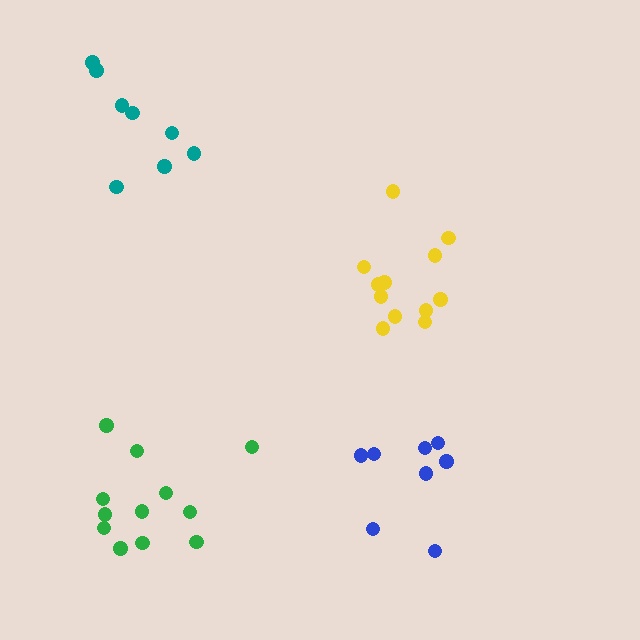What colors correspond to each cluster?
The clusters are colored: blue, teal, green, yellow.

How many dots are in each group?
Group 1: 8 dots, Group 2: 8 dots, Group 3: 12 dots, Group 4: 12 dots (40 total).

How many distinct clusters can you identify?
There are 4 distinct clusters.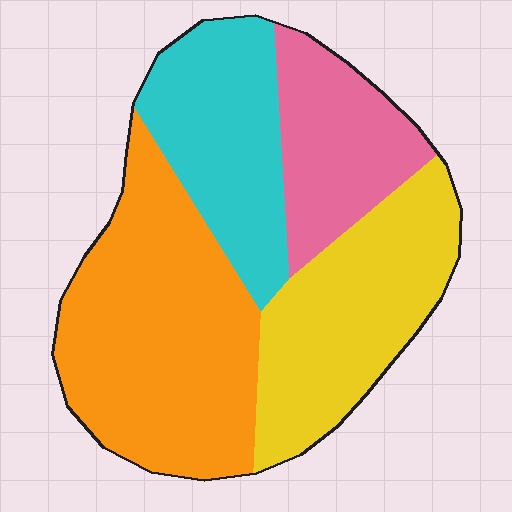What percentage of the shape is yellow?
Yellow covers roughly 25% of the shape.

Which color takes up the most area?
Orange, at roughly 35%.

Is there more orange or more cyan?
Orange.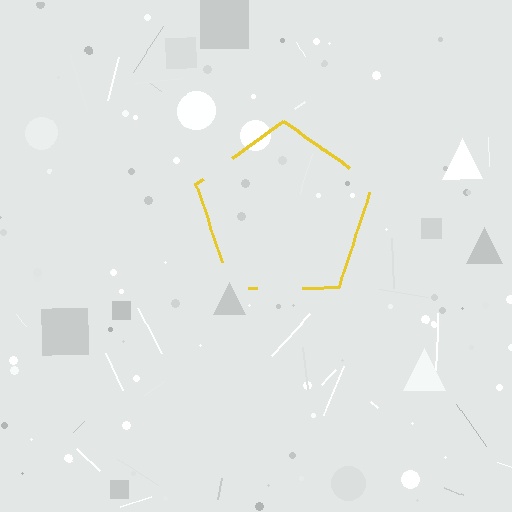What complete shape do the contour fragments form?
The contour fragments form a pentagon.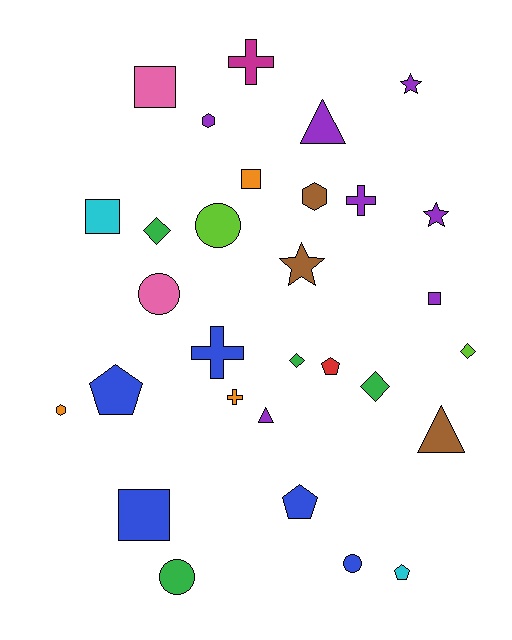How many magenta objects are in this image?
There is 1 magenta object.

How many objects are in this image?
There are 30 objects.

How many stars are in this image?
There are 3 stars.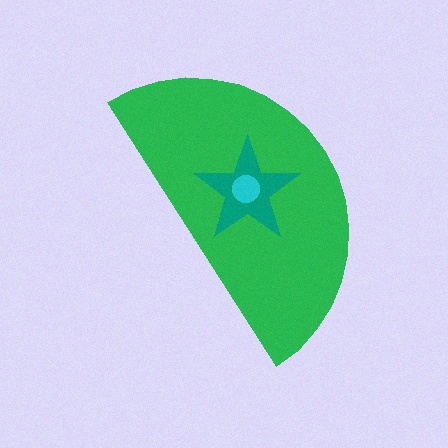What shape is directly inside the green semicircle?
The teal star.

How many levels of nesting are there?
3.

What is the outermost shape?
The green semicircle.